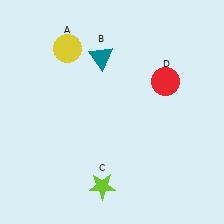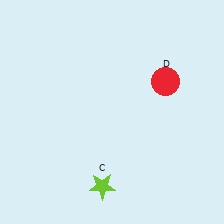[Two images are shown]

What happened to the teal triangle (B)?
The teal triangle (B) was removed in Image 2. It was in the top-left area of Image 1.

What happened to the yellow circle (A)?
The yellow circle (A) was removed in Image 2. It was in the top-left area of Image 1.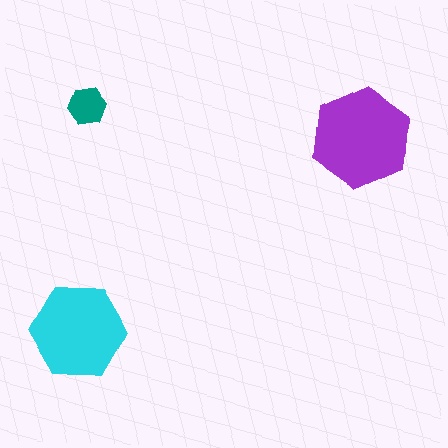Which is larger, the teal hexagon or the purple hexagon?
The purple one.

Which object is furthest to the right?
The purple hexagon is rightmost.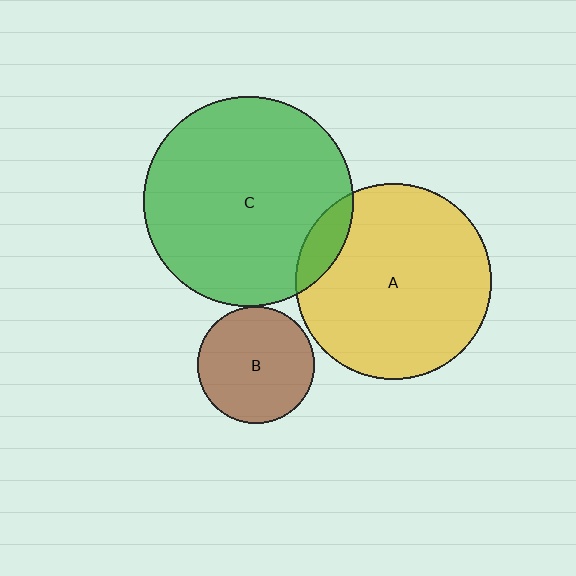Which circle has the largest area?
Circle C (green).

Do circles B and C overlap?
Yes.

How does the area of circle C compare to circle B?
Approximately 3.2 times.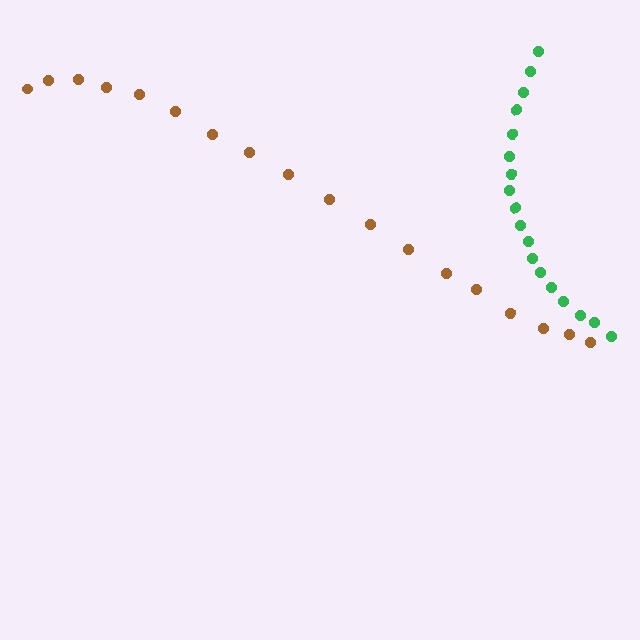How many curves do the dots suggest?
There are 2 distinct paths.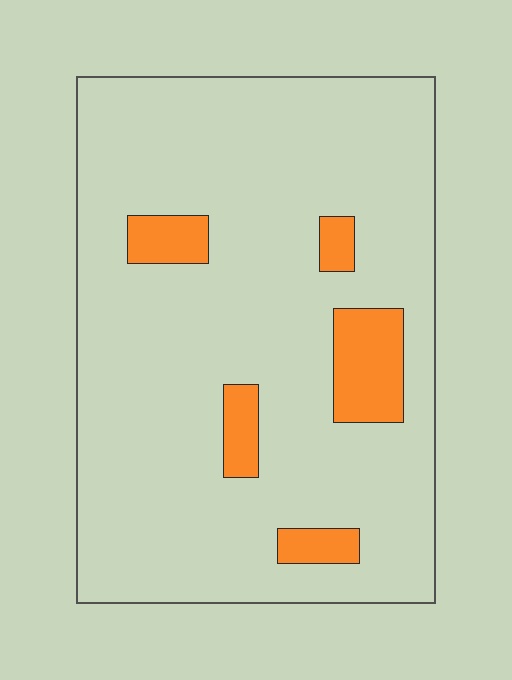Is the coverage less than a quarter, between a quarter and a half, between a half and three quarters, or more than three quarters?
Less than a quarter.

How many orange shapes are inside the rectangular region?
5.